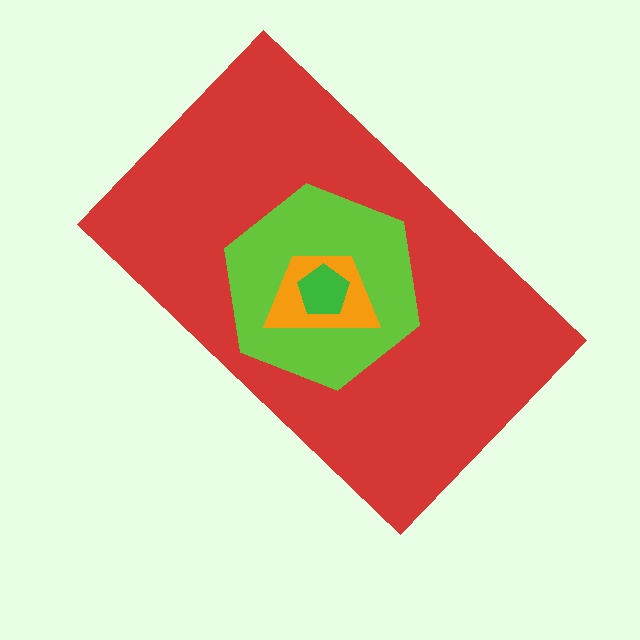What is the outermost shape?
The red rectangle.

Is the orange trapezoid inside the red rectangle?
Yes.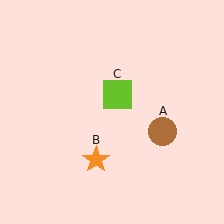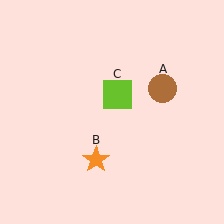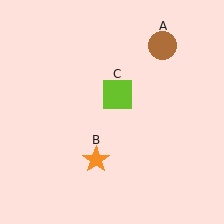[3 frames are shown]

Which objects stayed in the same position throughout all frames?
Orange star (object B) and lime square (object C) remained stationary.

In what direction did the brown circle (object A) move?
The brown circle (object A) moved up.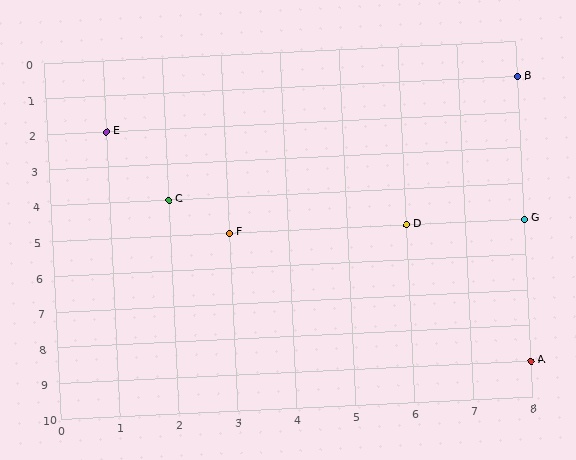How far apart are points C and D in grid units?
Points C and D are 4 columns and 1 row apart (about 4.1 grid units diagonally).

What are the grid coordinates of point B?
Point B is at grid coordinates (8, 1).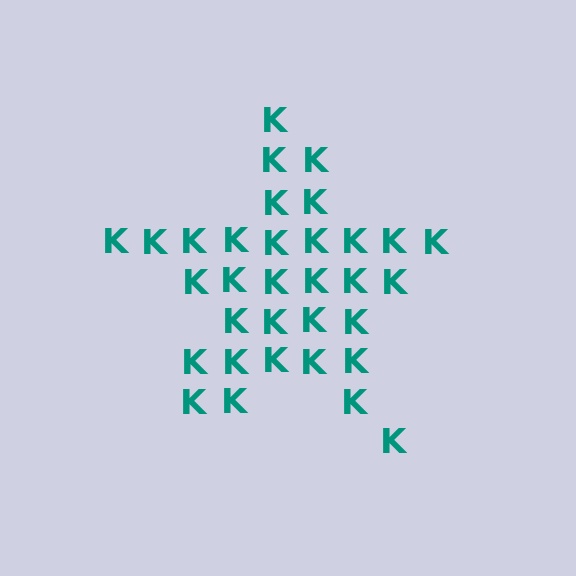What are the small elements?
The small elements are letter K's.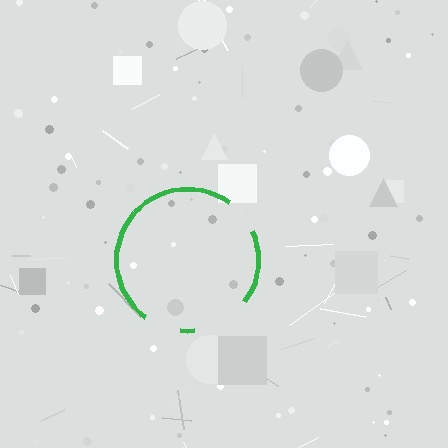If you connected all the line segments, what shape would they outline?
They would outline a circle.